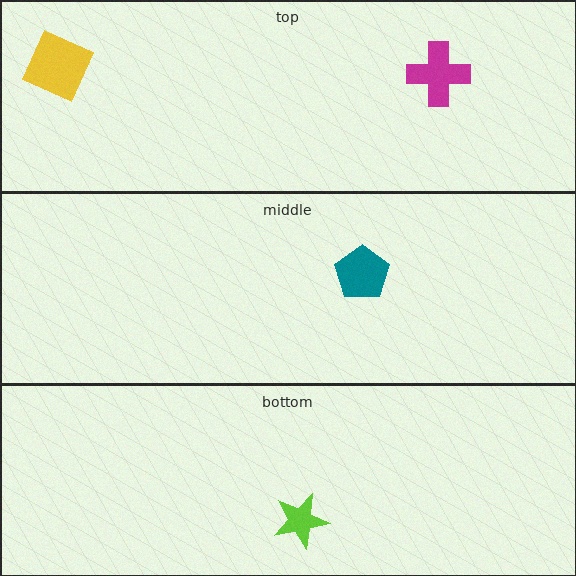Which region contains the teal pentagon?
The middle region.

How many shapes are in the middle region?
1.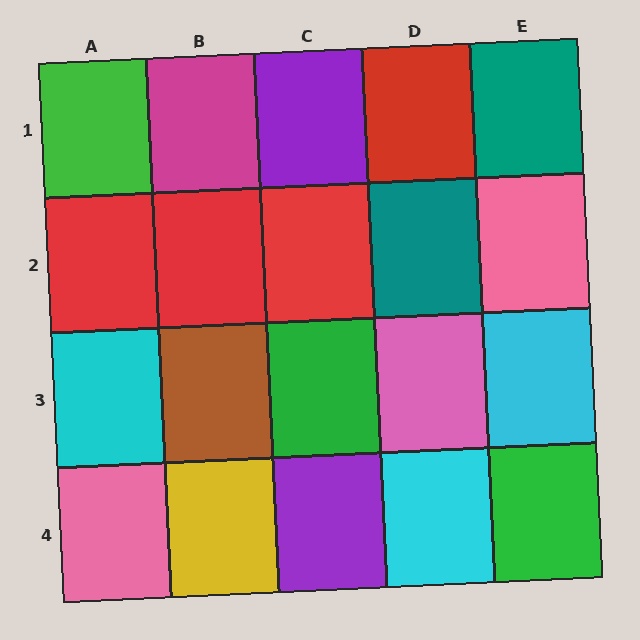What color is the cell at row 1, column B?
Magenta.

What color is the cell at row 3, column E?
Cyan.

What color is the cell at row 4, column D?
Cyan.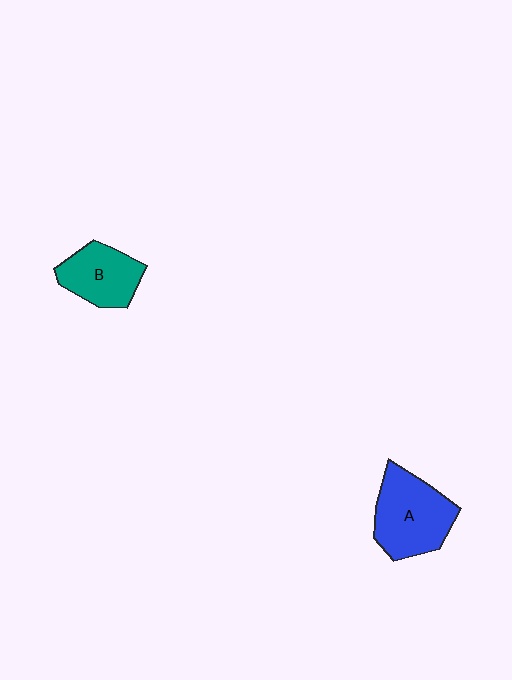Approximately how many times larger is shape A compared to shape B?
Approximately 1.4 times.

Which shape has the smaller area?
Shape B (teal).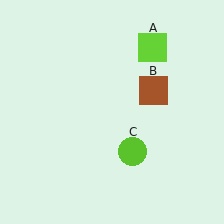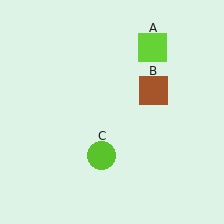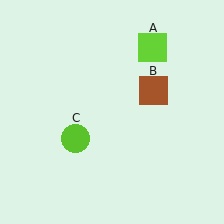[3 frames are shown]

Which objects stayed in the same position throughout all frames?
Lime square (object A) and brown square (object B) remained stationary.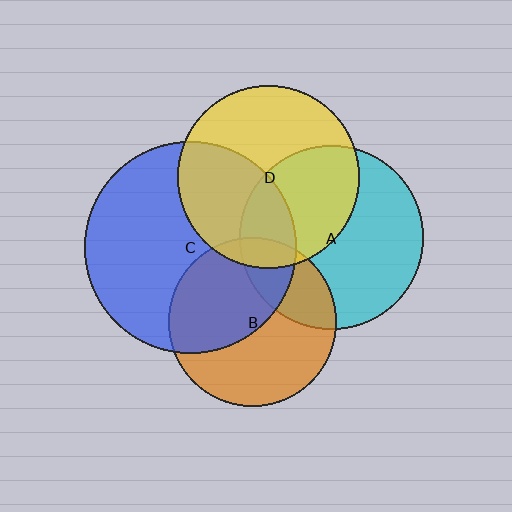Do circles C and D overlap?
Yes.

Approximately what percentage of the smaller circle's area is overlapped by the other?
Approximately 40%.